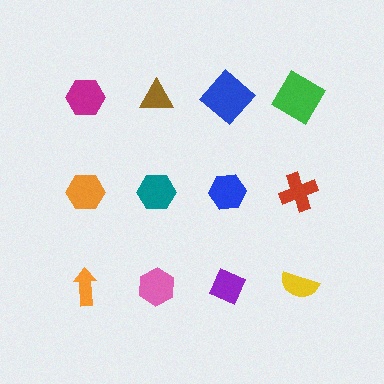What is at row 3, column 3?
A purple diamond.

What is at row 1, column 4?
A green diamond.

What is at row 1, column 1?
A magenta hexagon.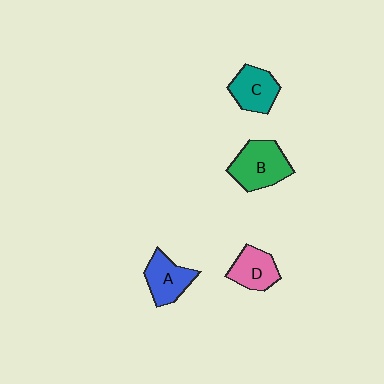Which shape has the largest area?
Shape B (green).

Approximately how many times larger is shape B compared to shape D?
Approximately 1.4 times.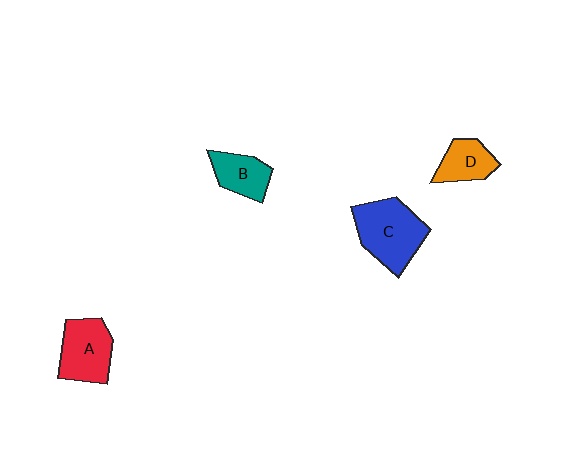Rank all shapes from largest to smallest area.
From largest to smallest: C (blue), A (red), B (teal), D (orange).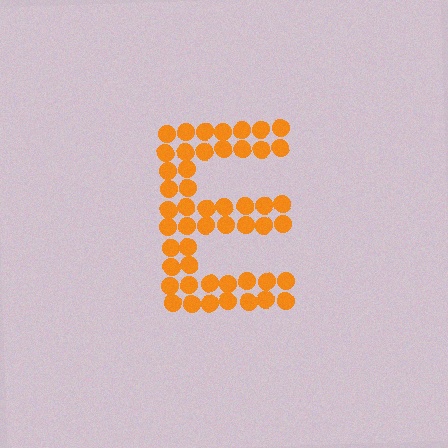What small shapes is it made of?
It is made of small circles.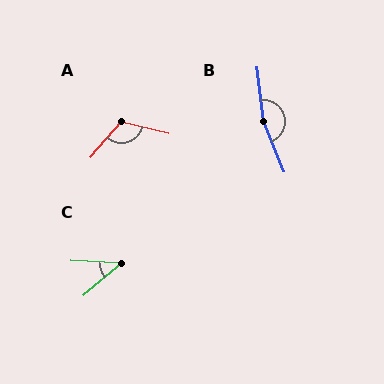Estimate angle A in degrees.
Approximately 117 degrees.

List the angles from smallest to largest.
C (43°), A (117°), B (165°).